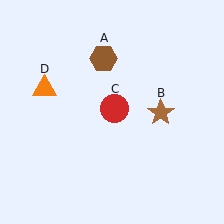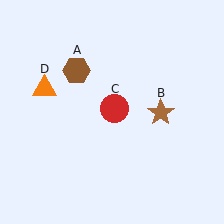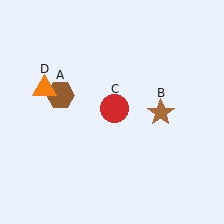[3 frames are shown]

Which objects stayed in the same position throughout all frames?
Brown star (object B) and red circle (object C) and orange triangle (object D) remained stationary.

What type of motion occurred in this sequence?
The brown hexagon (object A) rotated counterclockwise around the center of the scene.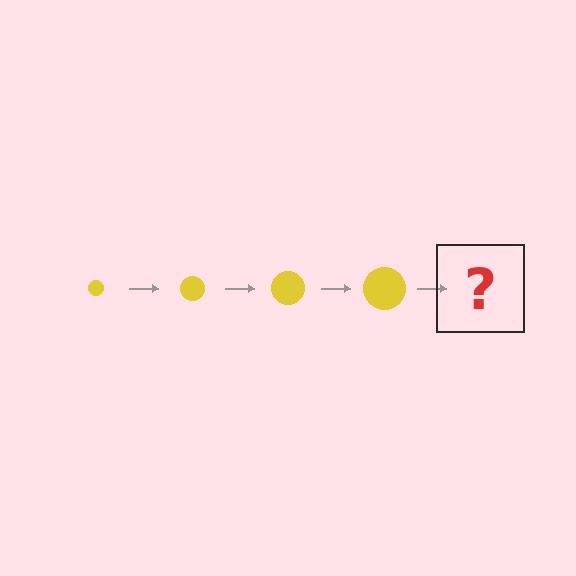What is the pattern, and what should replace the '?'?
The pattern is that the circle gets progressively larger each step. The '?' should be a yellow circle, larger than the previous one.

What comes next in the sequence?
The next element should be a yellow circle, larger than the previous one.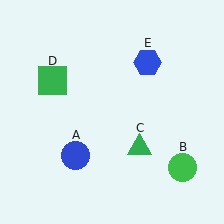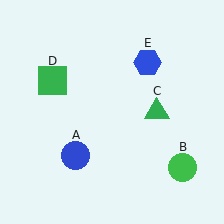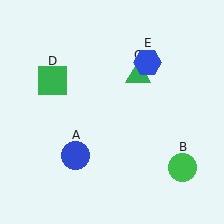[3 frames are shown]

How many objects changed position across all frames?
1 object changed position: green triangle (object C).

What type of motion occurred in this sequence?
The green triangle (object C) rotated counterclockwise around the center of the scene.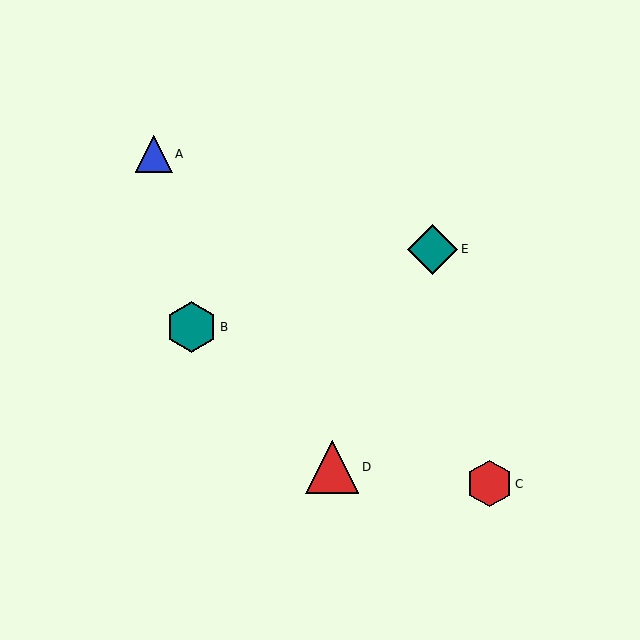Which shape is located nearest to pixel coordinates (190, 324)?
The teal hexagon (labeled B) at (191, 327) is nearest to that location.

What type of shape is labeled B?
Shape B is a teal hexagon.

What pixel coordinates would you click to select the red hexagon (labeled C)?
Click at (489, 484) to select the red hexagon C.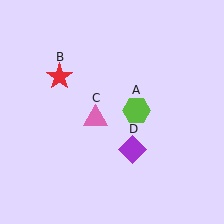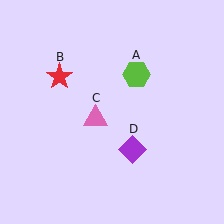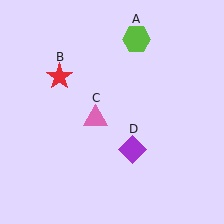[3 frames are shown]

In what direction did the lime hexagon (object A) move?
The lime hexagon (object A) moved up.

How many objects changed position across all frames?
1 object changed position: lime hexagon (object A).